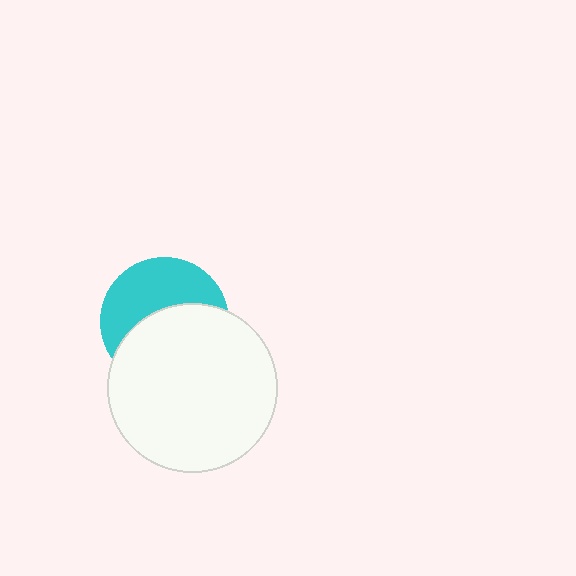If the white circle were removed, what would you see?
You would see the complete cyan circle.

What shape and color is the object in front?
The object in front is a white circle.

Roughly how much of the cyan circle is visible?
About half of it is visible (roughly 46%).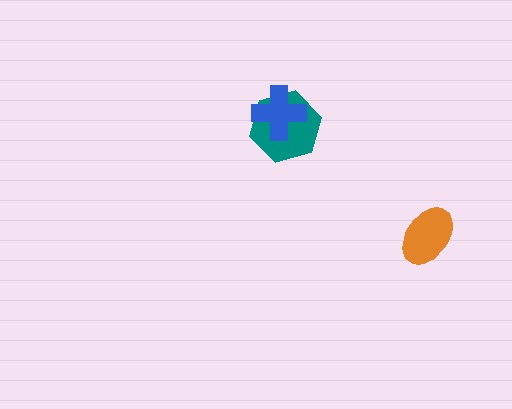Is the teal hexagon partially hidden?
Yes, it is partially covered by another shape.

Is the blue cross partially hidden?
No, no other shape covers it.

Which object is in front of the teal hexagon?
The blue cross is in front of the teal hexagon.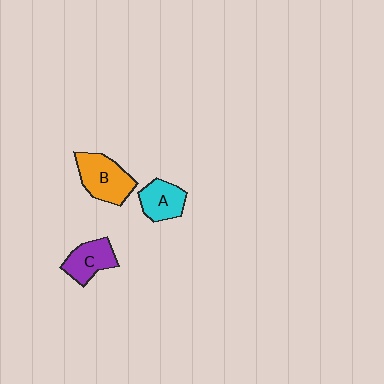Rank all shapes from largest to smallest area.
From largest to smallest: B (orange), C (purple), A (cyan).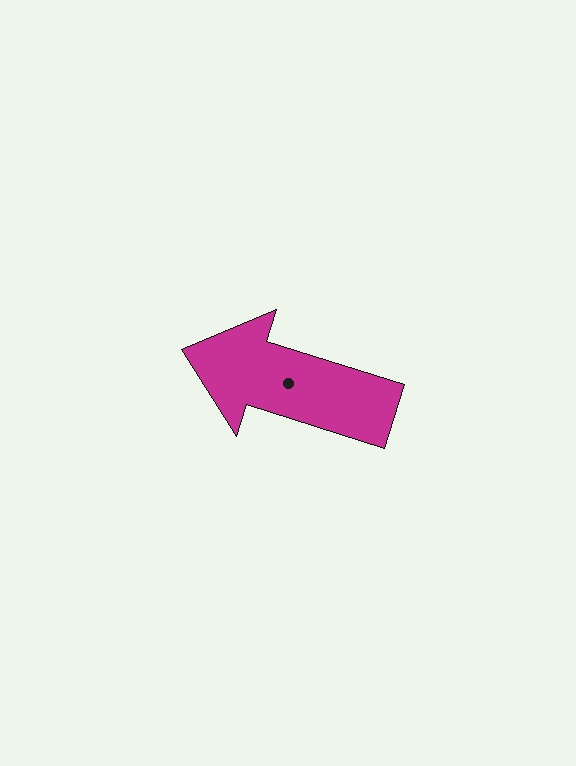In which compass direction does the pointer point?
West.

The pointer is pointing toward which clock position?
Roughly 10 o'clock.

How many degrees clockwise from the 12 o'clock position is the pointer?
Approximately 288 degrees.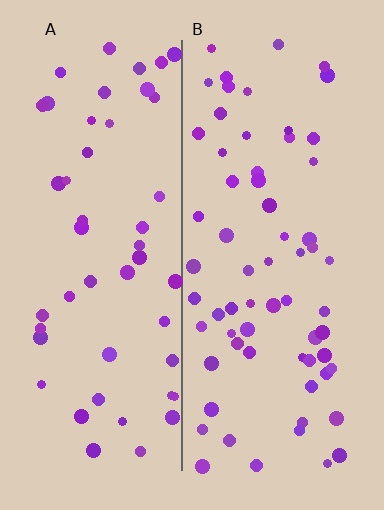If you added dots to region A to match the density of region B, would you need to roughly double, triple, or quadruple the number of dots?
Approximately double.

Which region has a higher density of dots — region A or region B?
B (the right).